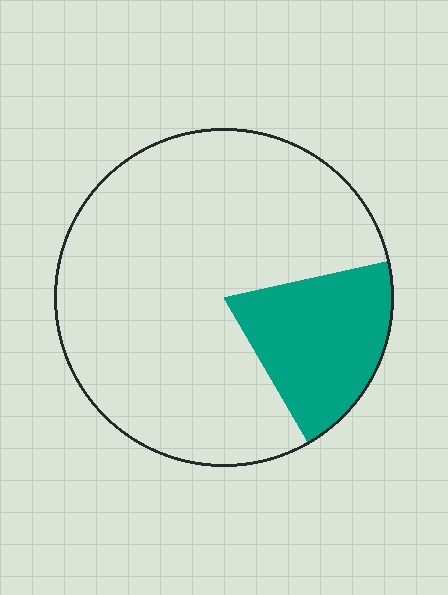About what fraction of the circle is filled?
About one fifth (1/5).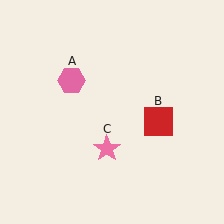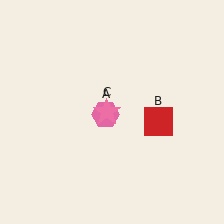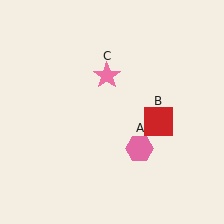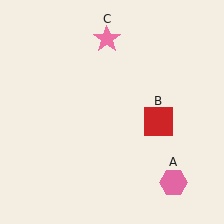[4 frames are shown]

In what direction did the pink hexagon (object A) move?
The pink hexagon (object A) moved down and to the right.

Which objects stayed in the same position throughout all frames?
Red square (object B) remained stationary.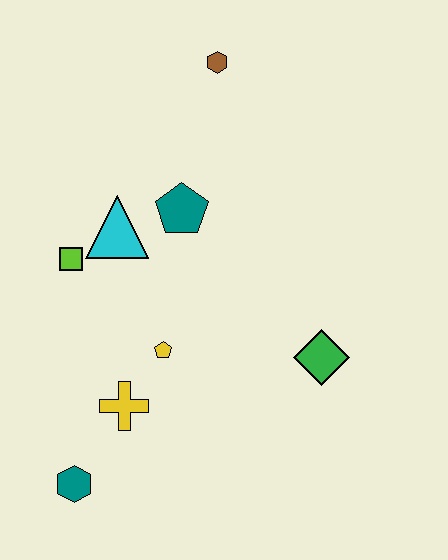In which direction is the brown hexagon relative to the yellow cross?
The brown hexagon is above the yellow cross.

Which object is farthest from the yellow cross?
The brown hexagon is farthest from the yellow cross.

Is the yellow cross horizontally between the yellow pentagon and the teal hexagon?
Yes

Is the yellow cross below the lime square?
Yes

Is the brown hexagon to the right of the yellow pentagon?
Yes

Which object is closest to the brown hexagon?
The teal pentagon is closest to the brown hexagon.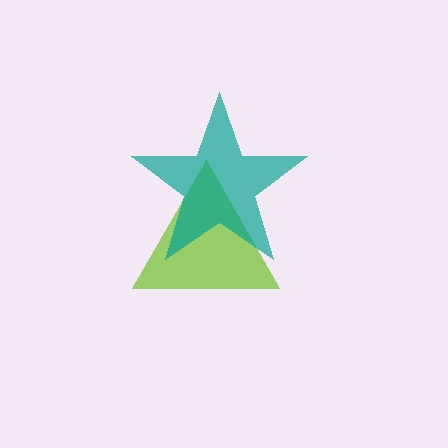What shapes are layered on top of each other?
The layered shapes are: a lime triangle, a teal star.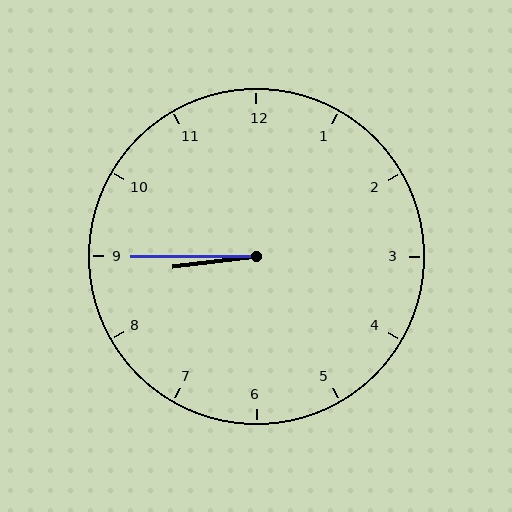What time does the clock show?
8:45.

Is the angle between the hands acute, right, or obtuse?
It is acute.